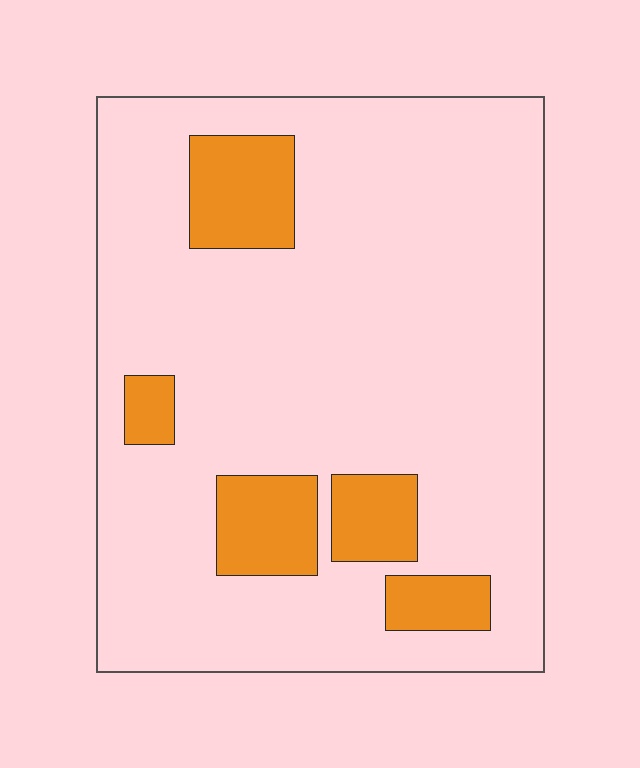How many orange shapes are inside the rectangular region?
5.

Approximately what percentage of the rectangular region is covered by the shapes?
Approximately 15%.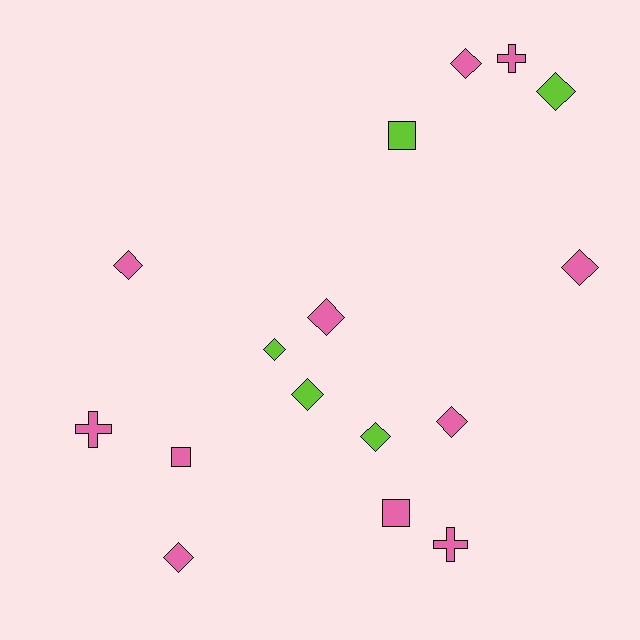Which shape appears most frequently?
Diamond, with 10 objects.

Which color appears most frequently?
Pink, with 11 objects.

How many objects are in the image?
There are 16 objects.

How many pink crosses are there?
There are 3 pink crosses.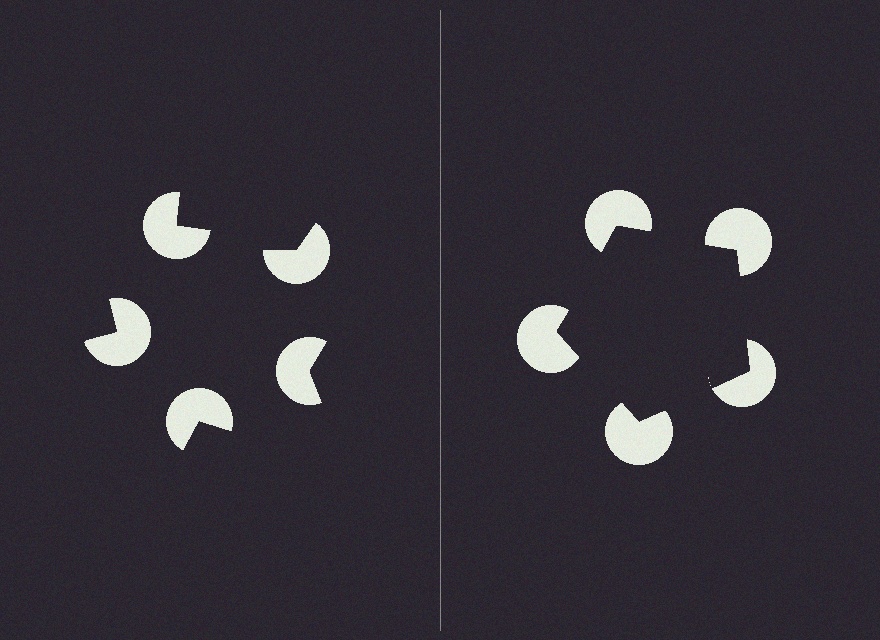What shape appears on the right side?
An illusory pentagon.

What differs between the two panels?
The pac-man discs are positioned identically on both sides; only the wedge orientations differ. On the right they align to a pentagon; on the left they are misaligned.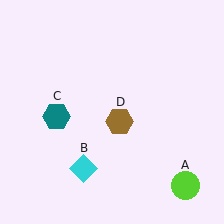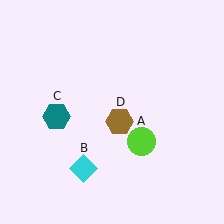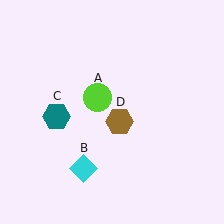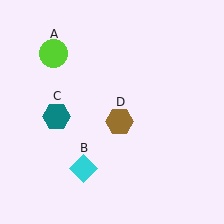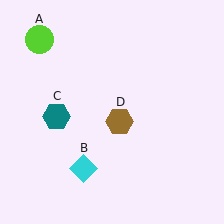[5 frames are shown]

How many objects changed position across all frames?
1 object changed position: lime circle (object A).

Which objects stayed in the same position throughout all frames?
Cyan diamond (object B) and teal hexagon (object C) and brown hexagon (object D) remained stationary.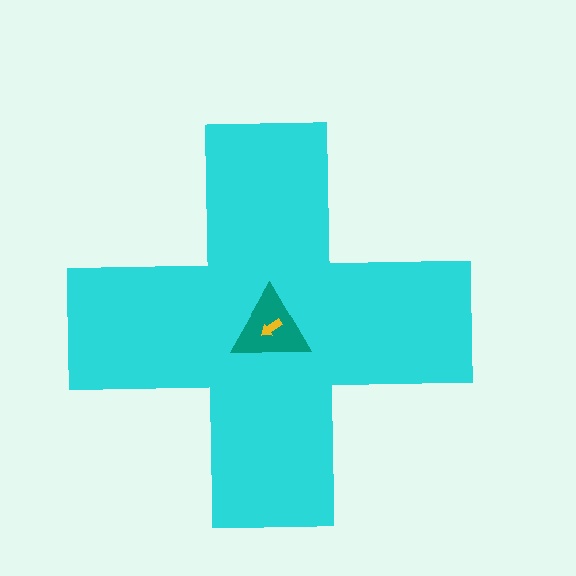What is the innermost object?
The yellow arrow.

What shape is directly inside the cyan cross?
The teal triangle.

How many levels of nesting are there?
3.